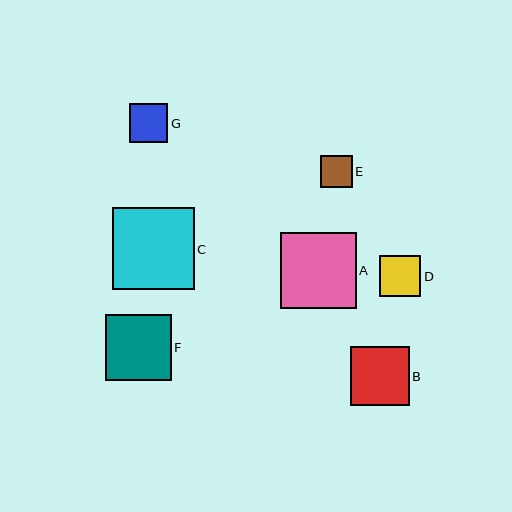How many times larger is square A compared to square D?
Square A is approximately 1.8 times the size of square D.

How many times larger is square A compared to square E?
Square A is approximately 2.4 times the size of square E.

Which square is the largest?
Square C is the largest with a size of approximately 82 pixels.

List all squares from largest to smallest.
From largest to smallest: C, A, F, B, D, G, E.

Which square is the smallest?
Square E is the smallest with a size of approximately 32 pixels.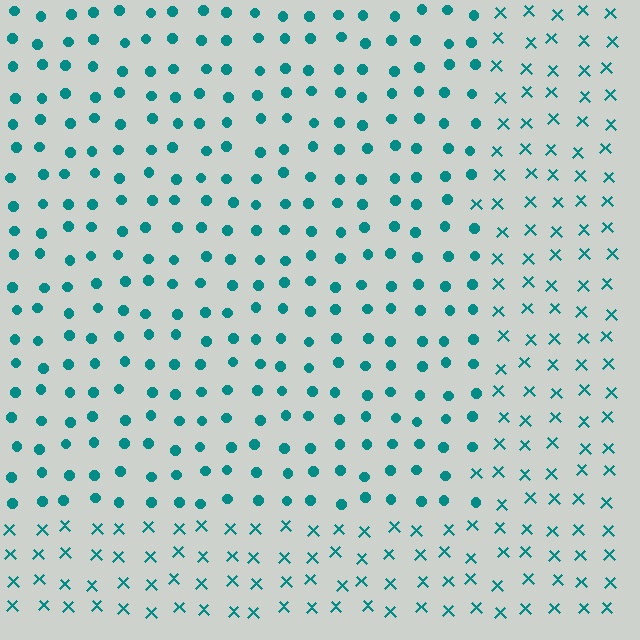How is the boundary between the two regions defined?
The boundary is defined by a change in element shape: circles inside vs. X marks outside. All elements share the same color and spacing.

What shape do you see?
I see a rectangle.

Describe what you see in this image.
The image is filled with small teal elements arranged in a uniform grid. A rectangle-shaped region contains circles, while the surrounding area contains X marks. The boundary is defined purely by the change in element shape.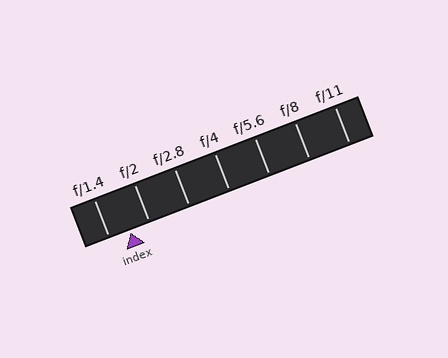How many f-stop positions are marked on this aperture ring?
There are 7 f-stop positions marked.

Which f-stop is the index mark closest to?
The index mark is closest to f/2.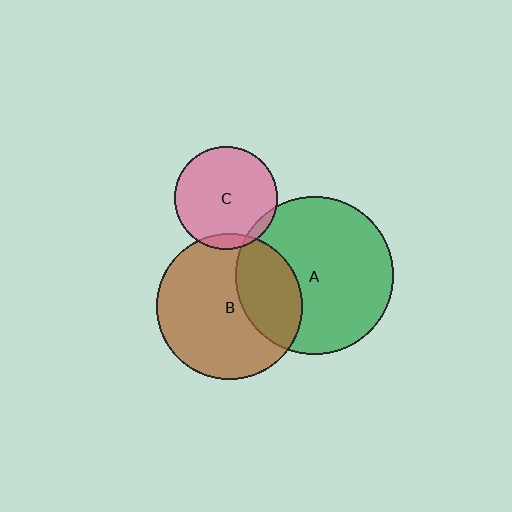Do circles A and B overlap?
Yes.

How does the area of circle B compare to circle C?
Approximately 2.0 times.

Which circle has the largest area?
Circle A (green).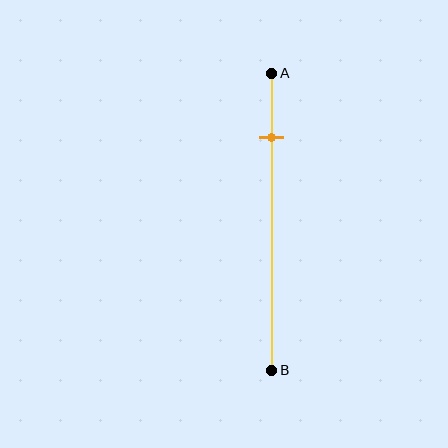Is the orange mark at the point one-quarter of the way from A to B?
No, the mark is at about 20% from A, not at the 25% one-quarter point.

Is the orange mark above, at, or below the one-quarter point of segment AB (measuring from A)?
The orange mark is above the one-quarter point of segment AB.